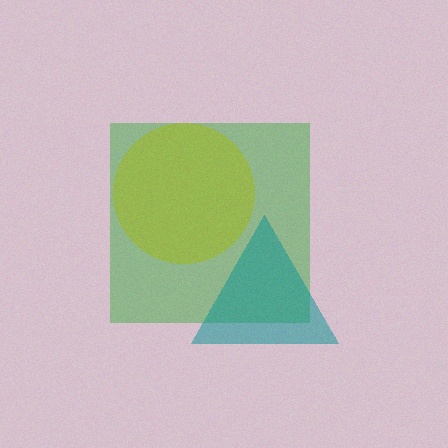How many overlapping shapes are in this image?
There are 3 overlapping shapes in the image.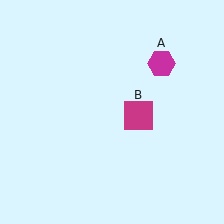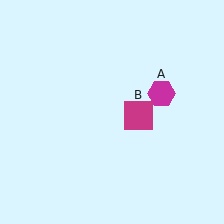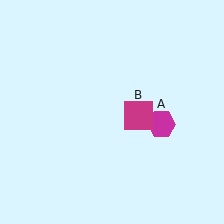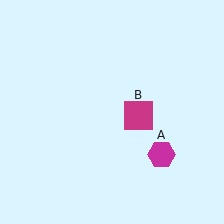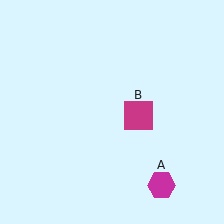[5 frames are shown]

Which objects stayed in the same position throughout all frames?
Magenta square (object B) remained stationary.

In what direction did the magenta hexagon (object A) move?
The magenta hexagon (object A) moved down.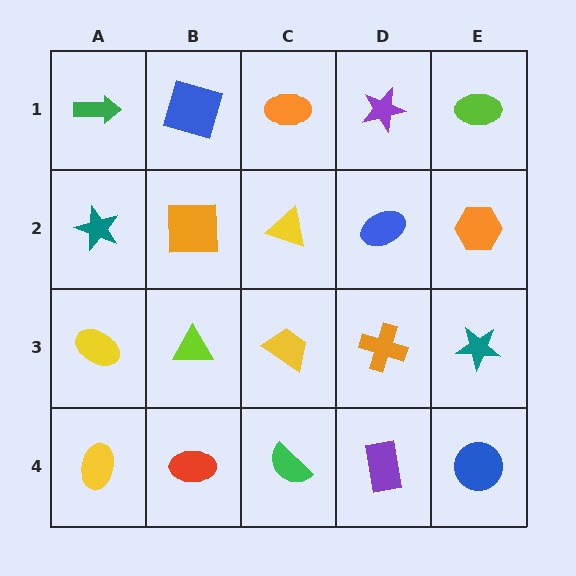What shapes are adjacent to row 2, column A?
A green arrow (row 1, column A), a yellow ellipse (row 3, column A), an orange square (row 2, column B).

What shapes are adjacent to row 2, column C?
An orange ellipse (row 1, column C), a yellow trapezoid (row 3, column C), an orange square (row 2, column B), a blue ellipse (row 2, column D).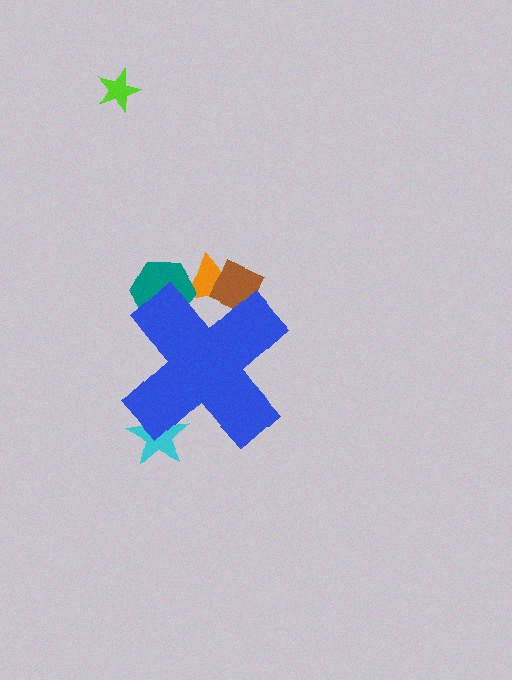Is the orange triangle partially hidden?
Yes, the orange triangle is partially hidden behind the blue cross.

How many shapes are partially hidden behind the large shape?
4 shapes are partially hidden.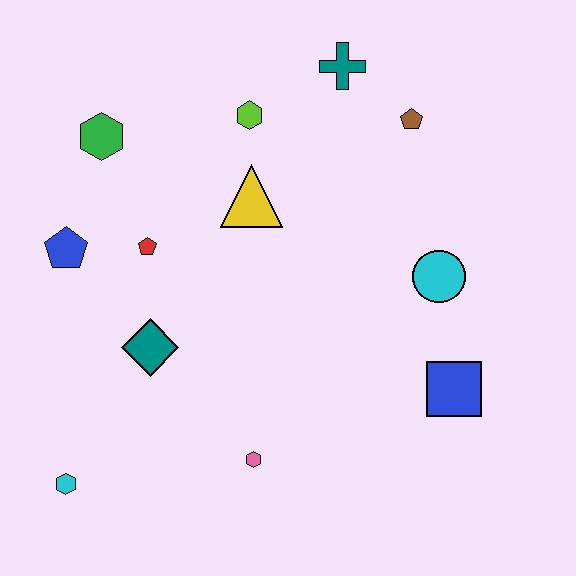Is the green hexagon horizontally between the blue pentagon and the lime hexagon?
Yes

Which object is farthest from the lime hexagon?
The cyan hexagon is farthest from the lime hexagon.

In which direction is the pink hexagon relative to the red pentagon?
The pink hexagon is below the red pentagon.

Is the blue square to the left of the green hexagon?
No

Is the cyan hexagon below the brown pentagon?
Yes